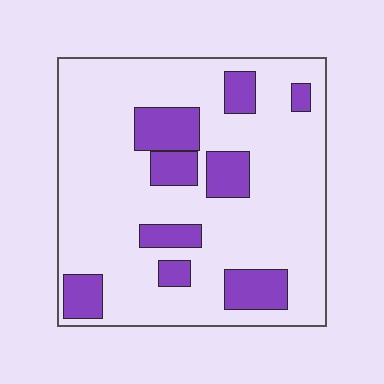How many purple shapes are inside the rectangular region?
9.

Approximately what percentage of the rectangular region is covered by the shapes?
Approximately 20%.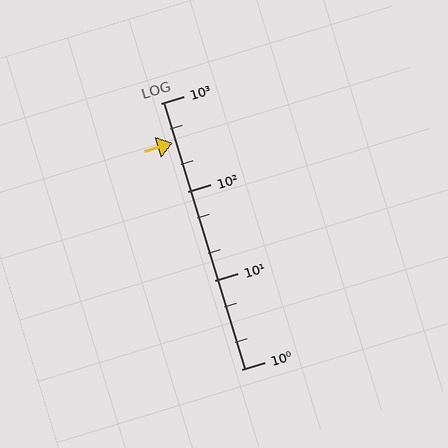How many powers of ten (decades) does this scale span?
The scale spans 3 decades, from 1 to 1000.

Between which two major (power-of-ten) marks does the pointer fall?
The pointer is between 100 and 1000.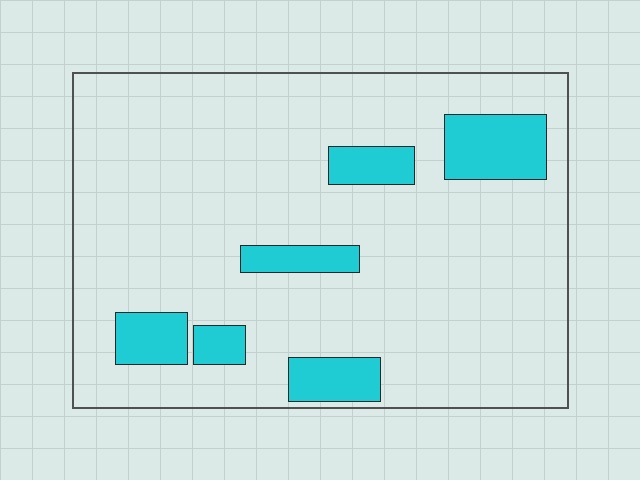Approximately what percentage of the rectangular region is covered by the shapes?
Approximately 15%.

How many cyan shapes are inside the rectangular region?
6.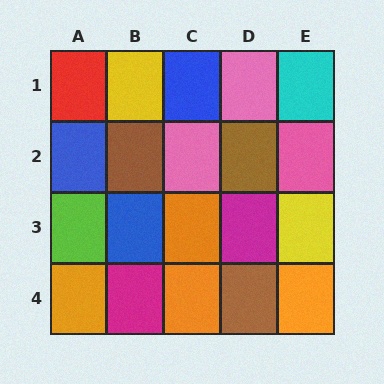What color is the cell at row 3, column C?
Orange.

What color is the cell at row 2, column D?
Brown.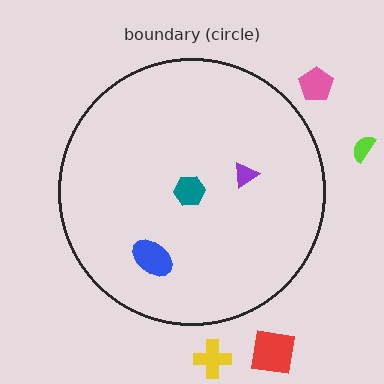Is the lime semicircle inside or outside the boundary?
Outside.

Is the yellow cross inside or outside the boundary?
Outside.